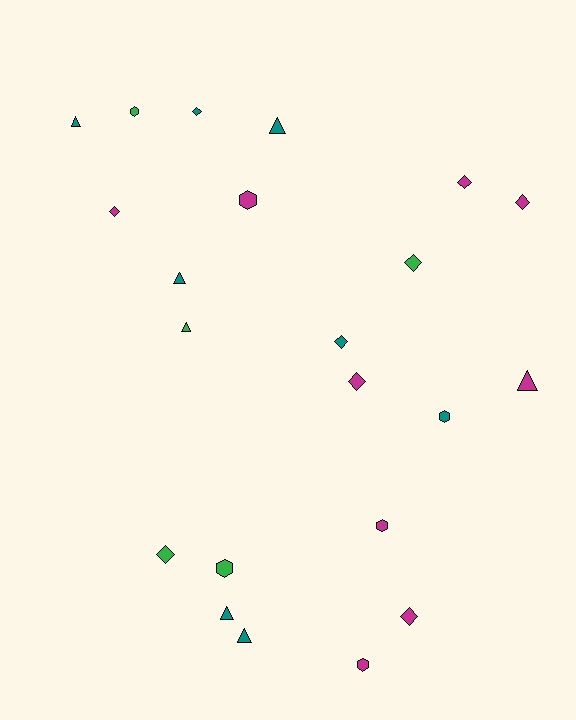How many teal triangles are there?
There are 5 teal triangles.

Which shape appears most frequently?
Diamond, with 9 objects.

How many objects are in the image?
There are 22 objects.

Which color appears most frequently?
Magenta, with 9 objects.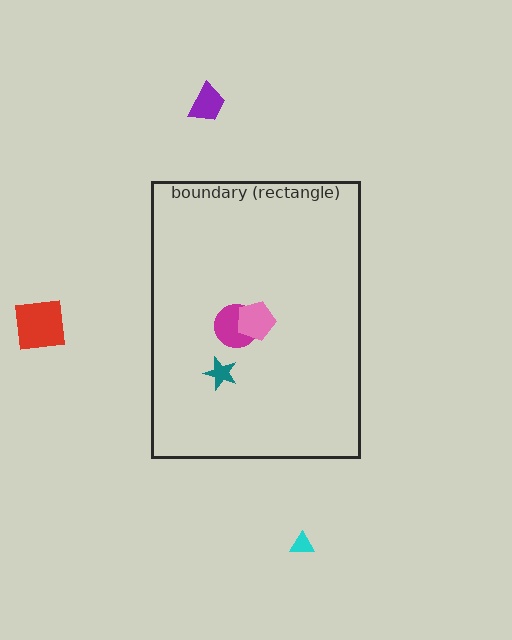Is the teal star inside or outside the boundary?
Inside.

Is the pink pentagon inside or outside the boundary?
Inside.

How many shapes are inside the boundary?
3 inside, 3 outside.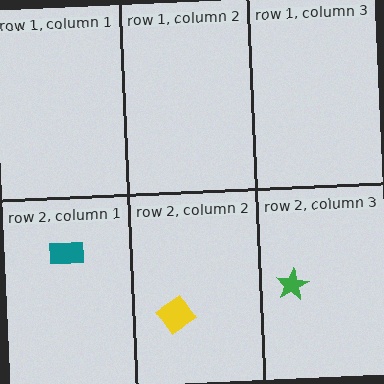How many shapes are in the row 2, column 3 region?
1.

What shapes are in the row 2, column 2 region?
The yellow diamond.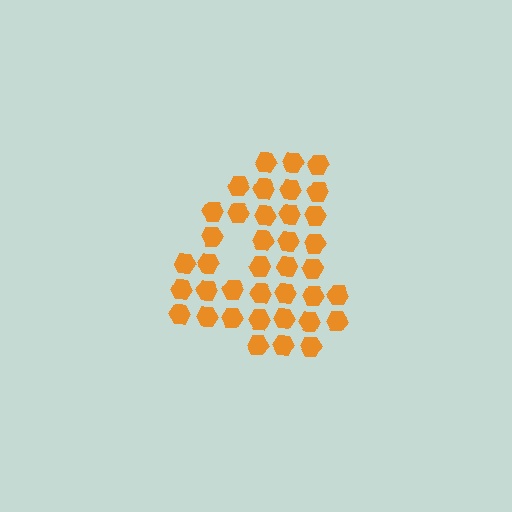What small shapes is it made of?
It is made of small hexagons.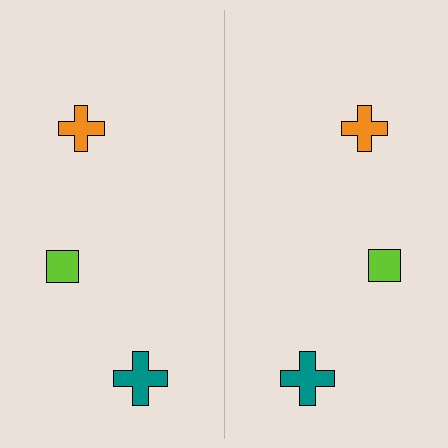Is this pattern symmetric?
Yes, this pattern has bilateral (reflection) symmetry.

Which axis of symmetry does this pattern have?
The pattern has a vertical axis of symmetry running through the center of the image.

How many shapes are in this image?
There are 6 shapes in this image.